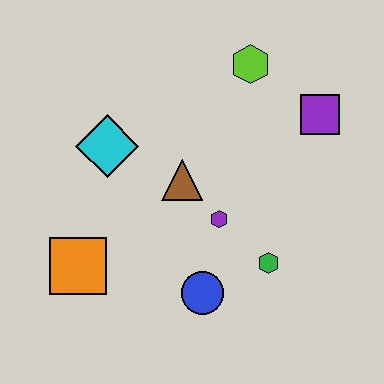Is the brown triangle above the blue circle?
Yes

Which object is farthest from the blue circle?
The lime hexagon is farthest from the blue circle.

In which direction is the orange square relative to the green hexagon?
The orange square is to the left of the green hexagon.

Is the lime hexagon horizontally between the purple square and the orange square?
Yes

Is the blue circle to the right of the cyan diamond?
Yes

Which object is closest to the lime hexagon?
The purple square is closest to the lime hexagon.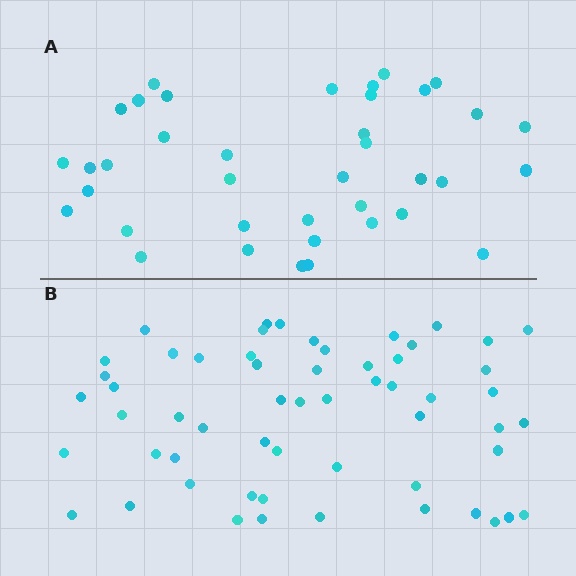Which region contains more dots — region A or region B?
Region B (the bottom region) has more dots.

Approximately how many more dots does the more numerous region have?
Region B has approximately 20 more dots than region A.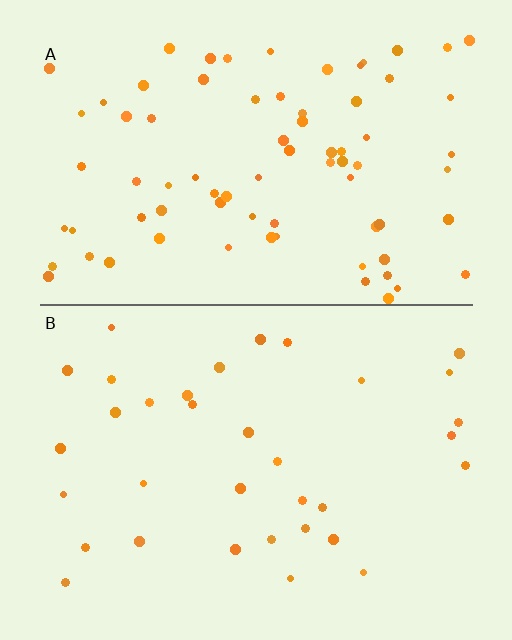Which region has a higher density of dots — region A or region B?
A (the top).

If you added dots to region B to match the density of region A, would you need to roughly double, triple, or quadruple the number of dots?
Approximately double.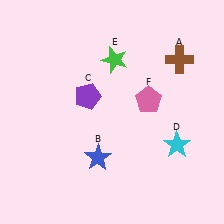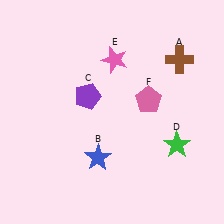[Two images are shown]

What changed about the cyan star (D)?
In Image 1, D is cyan. In Image 2, it changed to green.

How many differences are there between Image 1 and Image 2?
There are 2 differences between the two images.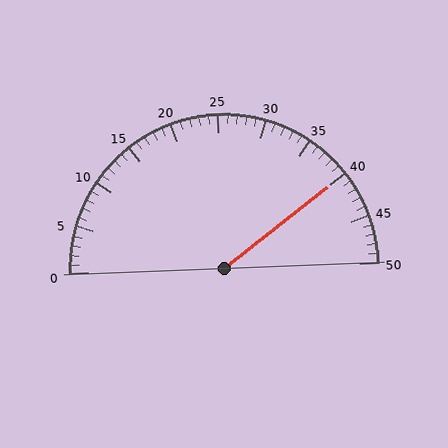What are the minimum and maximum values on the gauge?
The gauge ranges from 0 to 50.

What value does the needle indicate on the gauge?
The needle indicates approximately 40.